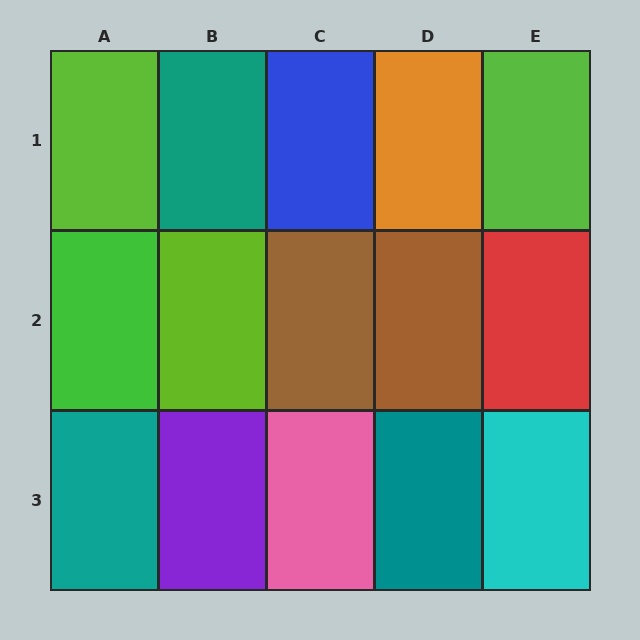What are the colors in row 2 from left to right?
Green, lime, brown, brown, red.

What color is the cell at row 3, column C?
Pink.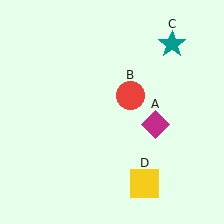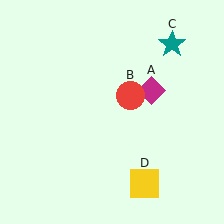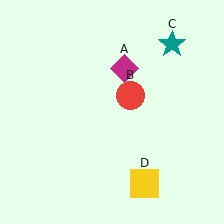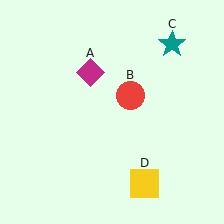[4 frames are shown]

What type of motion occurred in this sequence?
The magenta diamond (object A) rotated counterclockwise around the center of the scene.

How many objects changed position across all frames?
1 object changed position: magenta diamond (object A).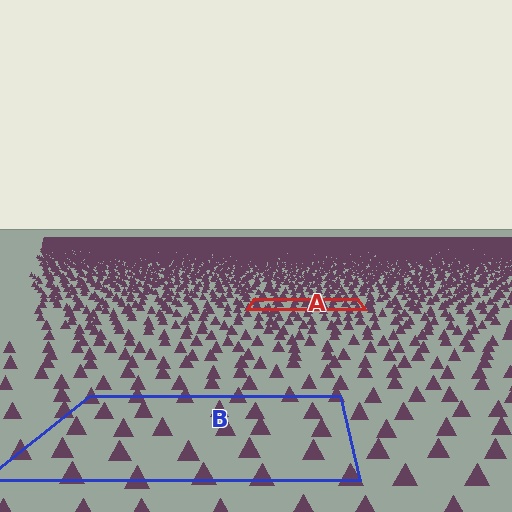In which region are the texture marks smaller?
The texture marks are smaller in region A, because it is farther away.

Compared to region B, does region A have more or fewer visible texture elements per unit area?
Region A has more texture elements per unit area — they are packed more densely because it is farther away.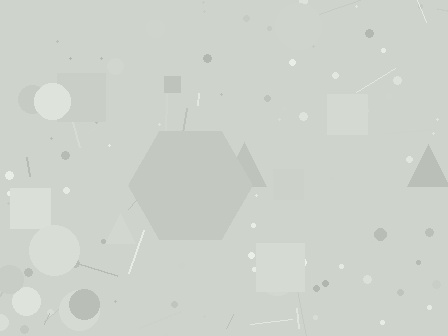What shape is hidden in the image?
A hexagon is hidden in the image.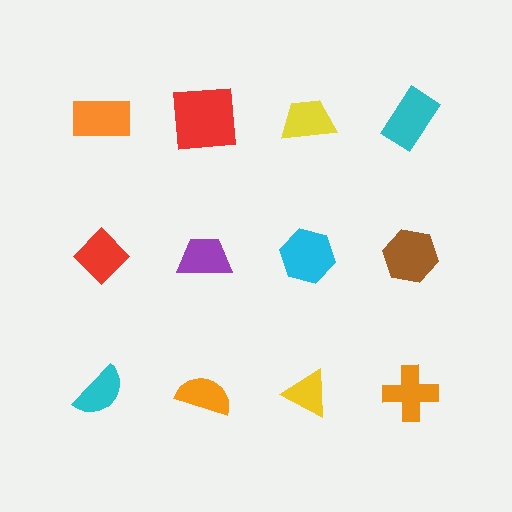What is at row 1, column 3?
A yellow trapezoid.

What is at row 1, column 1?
An orange rectangle.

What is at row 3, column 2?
An orange semicircle.